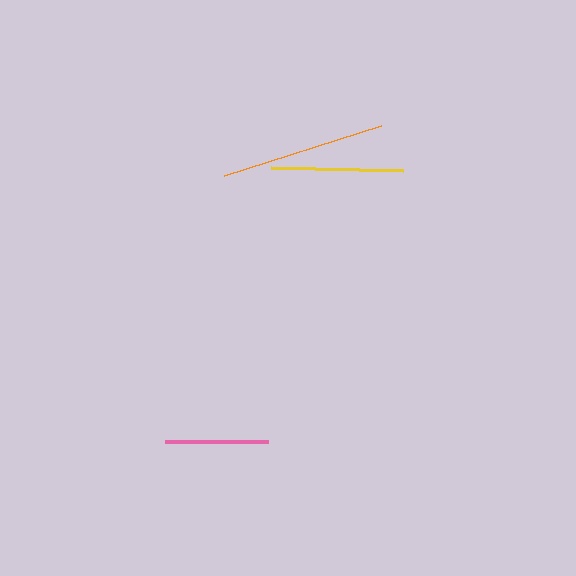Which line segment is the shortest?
The pink line is the shortest at approximately 103 pixels.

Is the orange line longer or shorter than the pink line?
The orange line is longer than the pink line.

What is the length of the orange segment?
The orange segment is approximately 164 pixels long.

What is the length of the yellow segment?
The yellow segment is approximately 131 pixels long.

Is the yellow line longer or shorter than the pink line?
The yellow line is longer than the pink line.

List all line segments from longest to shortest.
From longest to shortest: orange, yellow, pink.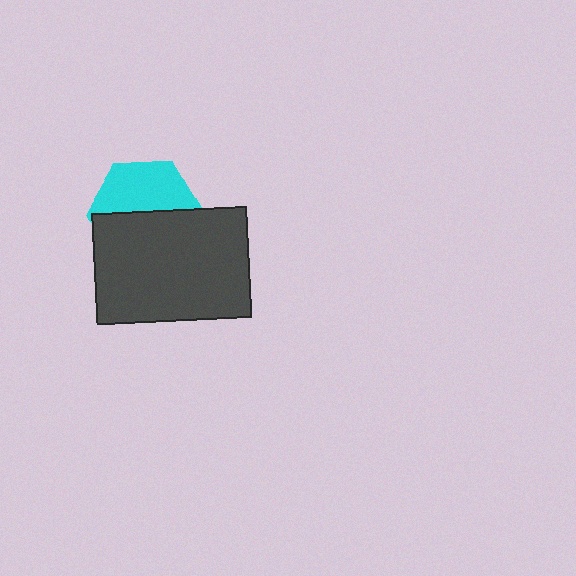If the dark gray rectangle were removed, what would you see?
You would see the complete cyan hexagon.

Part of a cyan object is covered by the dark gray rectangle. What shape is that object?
It is a hexagon.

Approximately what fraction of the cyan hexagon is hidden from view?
Roughly 52% of the cyan hexagon is hidden behind the dark gray rectangle.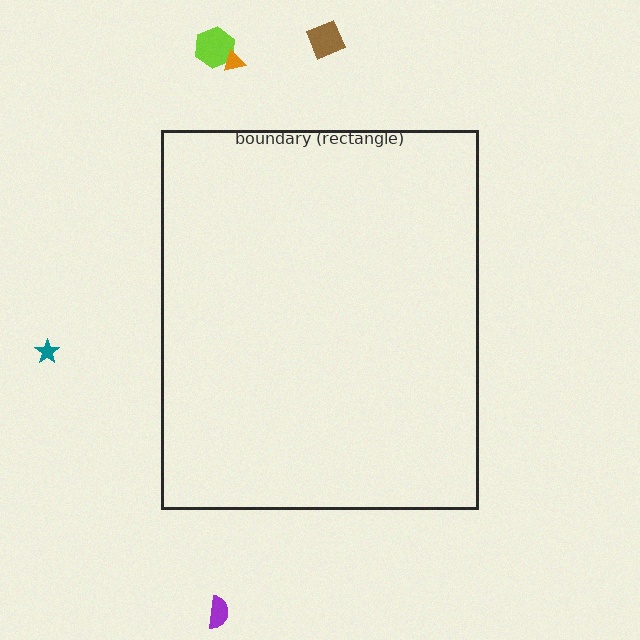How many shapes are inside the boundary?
0 inside, 5 outside.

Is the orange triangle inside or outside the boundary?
Outside.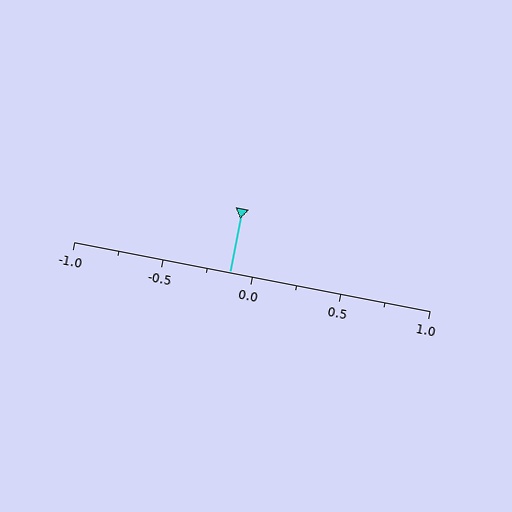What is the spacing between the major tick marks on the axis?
The major ticks are spaced 0.5 apart.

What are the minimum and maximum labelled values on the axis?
The axis runs from -1.0 to 1.0.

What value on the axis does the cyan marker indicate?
The marker indicates approximately -0.12.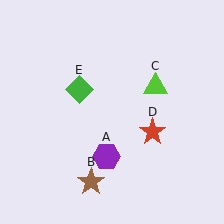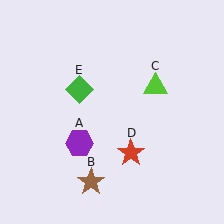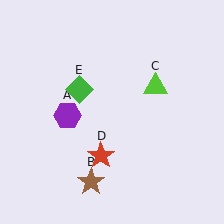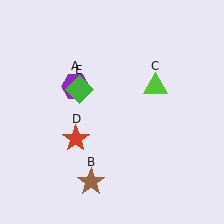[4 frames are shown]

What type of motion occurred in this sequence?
The purple hexagon (object A), red star (object D) rotated clockwise around the center of the scene.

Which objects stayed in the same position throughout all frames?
Brown star (object B) and lime triangle (object C) and green diamond (object E) remained stationary.